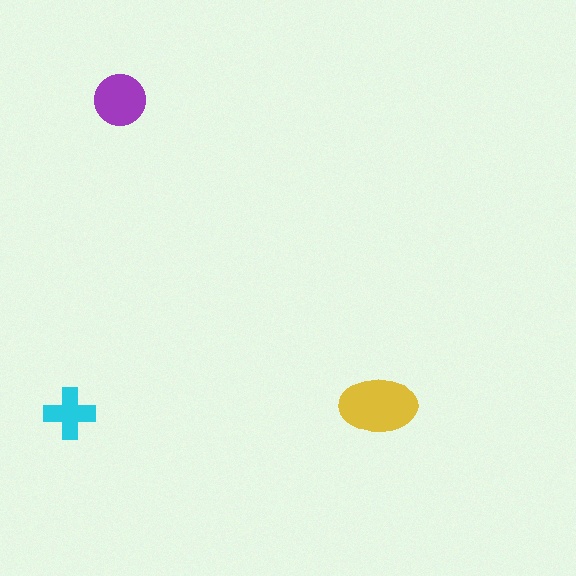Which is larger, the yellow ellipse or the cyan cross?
The yellow ellipse.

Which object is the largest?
The yellow ellipse.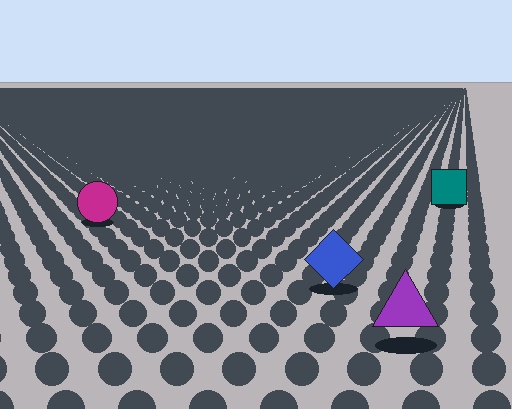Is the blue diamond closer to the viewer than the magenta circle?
Yes. The blue diamond is closer — you can tell from the texture gradient: the ground texture is coarser near it.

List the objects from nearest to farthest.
From nearest to farthest: the purple triangle, the blue diamond, the magenta circle, the teal square.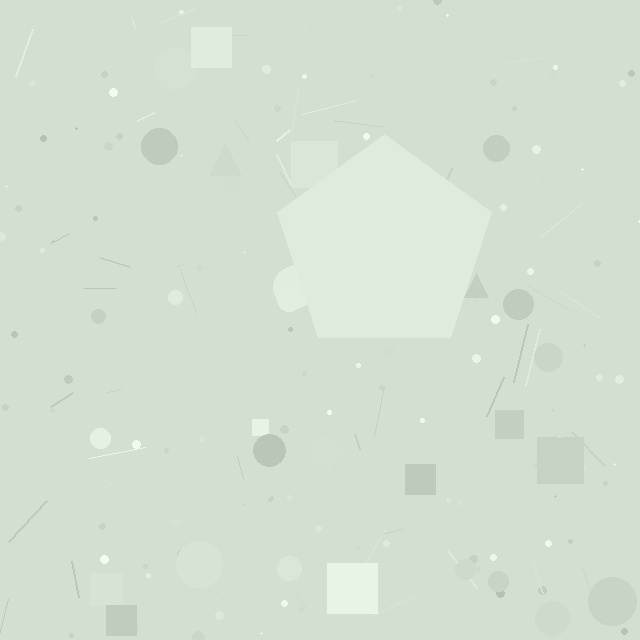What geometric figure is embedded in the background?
A pentagon is embedded in the background.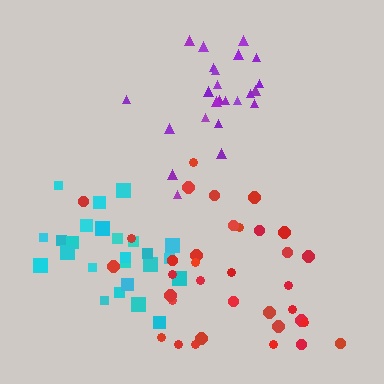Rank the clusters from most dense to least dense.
purple, cyan, red.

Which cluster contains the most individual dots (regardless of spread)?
Red (35).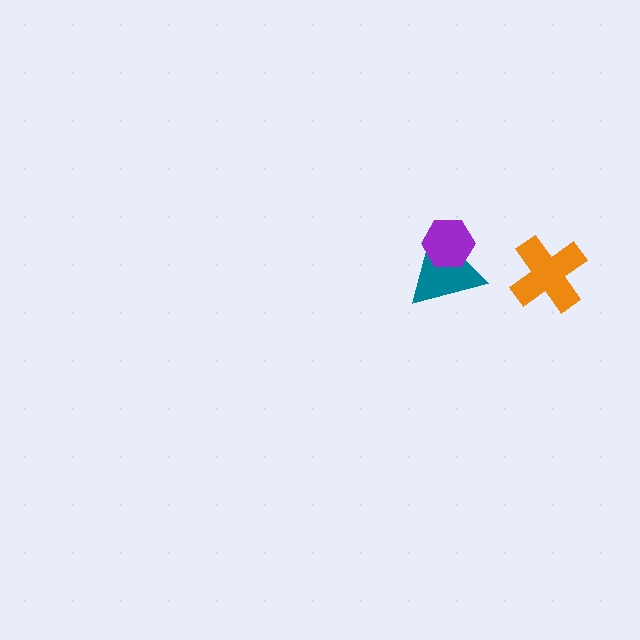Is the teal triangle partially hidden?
Yes, it is partially covered by another shape.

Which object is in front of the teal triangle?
The purple hexagon is in front of the teal triangle.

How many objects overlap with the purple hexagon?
1 object overlaps with the purple hexagon.